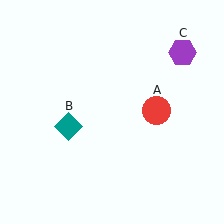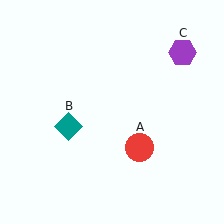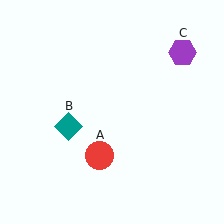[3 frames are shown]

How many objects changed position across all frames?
1 object changed position: red circle (object A).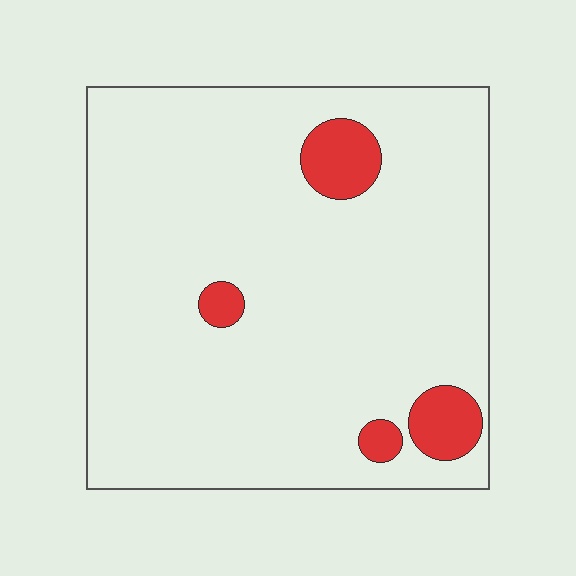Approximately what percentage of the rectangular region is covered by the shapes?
Approximately 10%.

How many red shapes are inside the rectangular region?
4.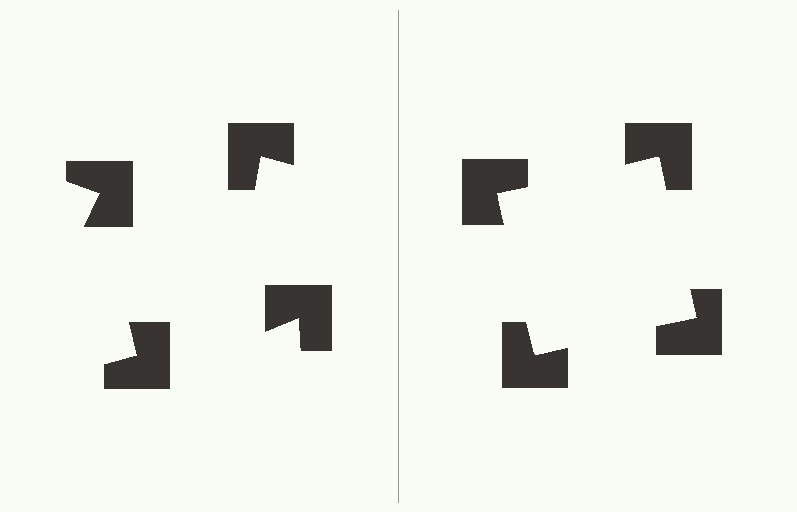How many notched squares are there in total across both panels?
8 — 4 on each side.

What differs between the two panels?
The notched squares are positioned identically on both sides; only the wedge orientations differ. On the right they align to a square; on the left they are misaligned.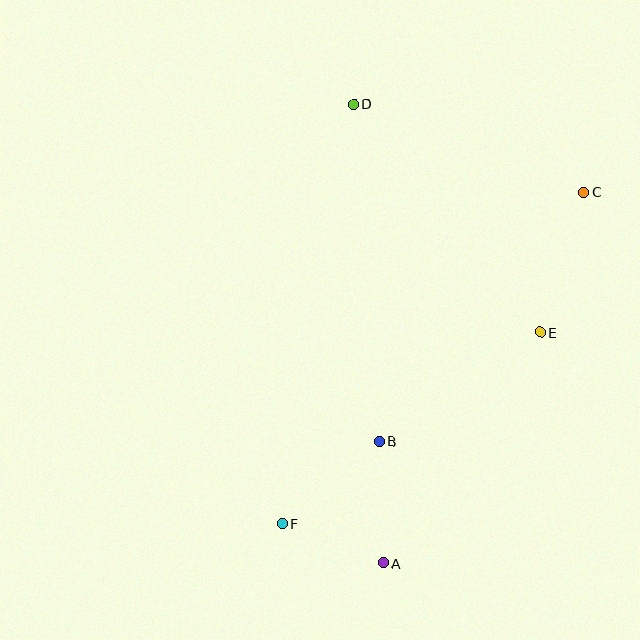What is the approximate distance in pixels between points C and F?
The distance between C and F is approximately 448 pixels.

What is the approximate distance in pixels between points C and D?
The distance between C and D is approximately 246 pixels.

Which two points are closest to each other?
Points A and F are closest to each other.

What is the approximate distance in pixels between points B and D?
The distance between B and D is approximately 338 pixels.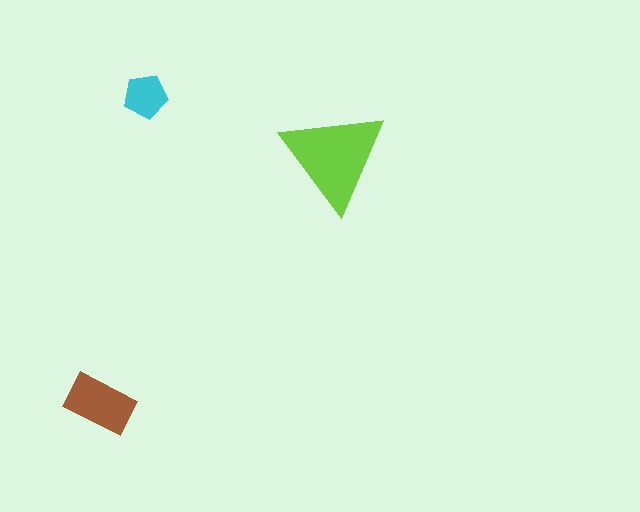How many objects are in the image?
There are 3 objects in the image.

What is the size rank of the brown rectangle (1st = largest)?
2nd.